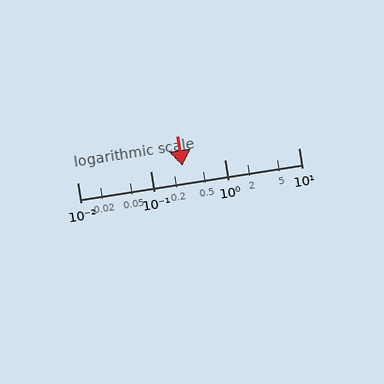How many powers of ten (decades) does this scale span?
The scale spans 3 decades, from 0.01 to 10.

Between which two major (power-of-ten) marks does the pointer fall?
The pointer is between 0.1 and 1.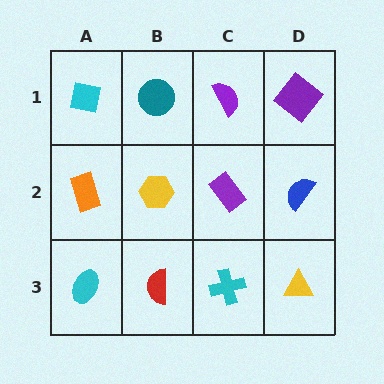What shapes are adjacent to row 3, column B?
A yellow hexagon (row 2, column B), a cyan ellipse (row 3, column A), a cyan cross (row 3, column C).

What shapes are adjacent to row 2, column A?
A cyan square (row 1, column A), a cyan ellipse (row 3, column A), a yellow hexagon (row 2, column B).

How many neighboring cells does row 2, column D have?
3.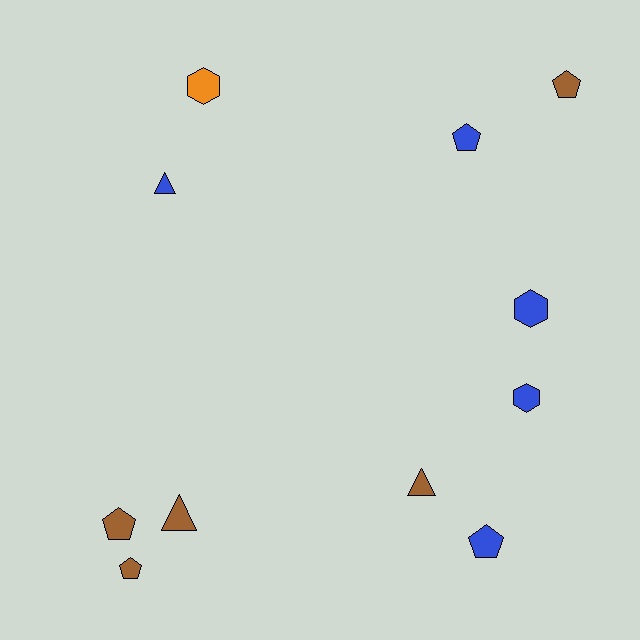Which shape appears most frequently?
Pentagon, with 5 objects.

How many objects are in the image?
There are 11 objects.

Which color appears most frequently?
Brown, with 5 objects.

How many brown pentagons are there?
There are 3 brown pentagons.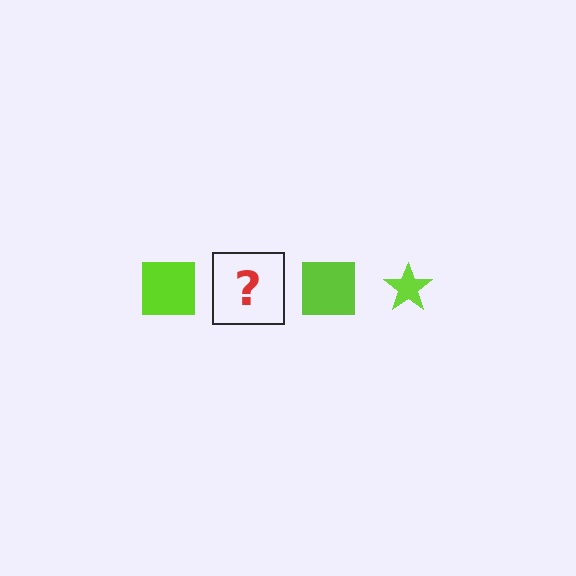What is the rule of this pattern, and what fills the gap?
The rule is that the pattern cycles through square, star shapes in lime. The gap should be filled with a lime star.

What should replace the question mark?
The question mark should be replaced with a lime star.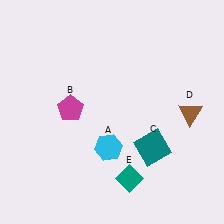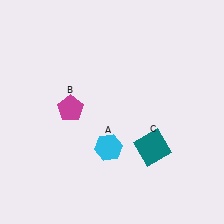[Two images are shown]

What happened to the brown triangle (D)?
The brown triangle (D) was removed in Image 2. It was in the bottom-right area of Image 1.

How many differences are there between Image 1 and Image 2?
There are 2 differences between the two images.